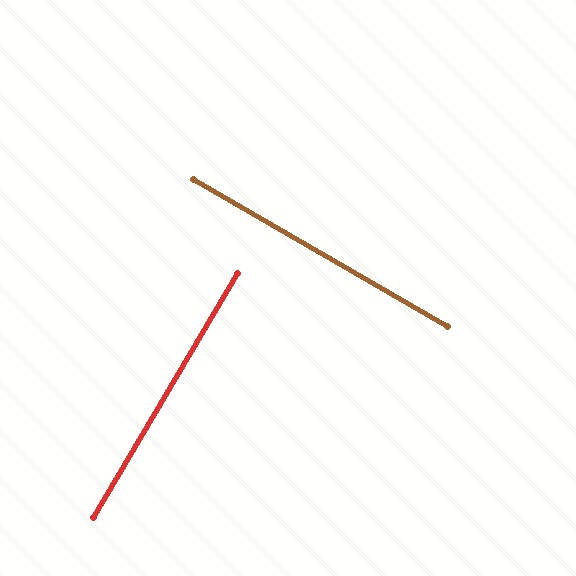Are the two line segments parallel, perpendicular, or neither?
Perpendicular — they meet at approximately 89°.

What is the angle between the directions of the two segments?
Approximately 89 degrees.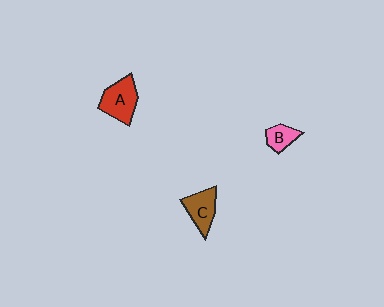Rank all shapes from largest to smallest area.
From largest to smallest: A (red), C (brown), B (pink).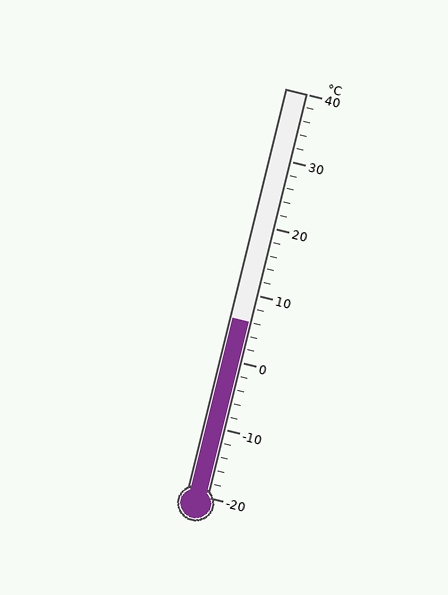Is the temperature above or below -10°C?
The temperature is above -10°C.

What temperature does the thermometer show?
The thermometer shows approximately 6°C.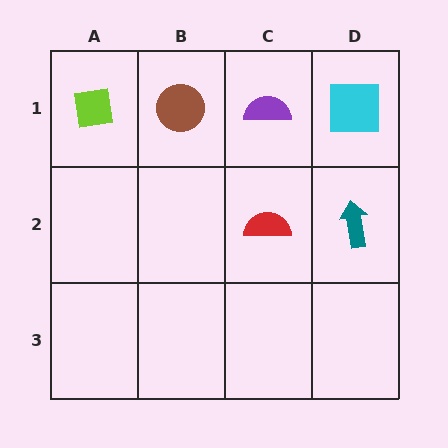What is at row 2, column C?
A red semicircle.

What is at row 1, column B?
A brown circle.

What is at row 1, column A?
A lime square.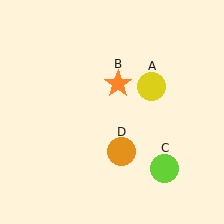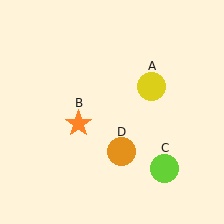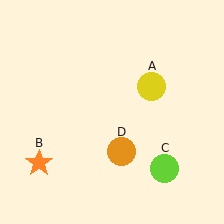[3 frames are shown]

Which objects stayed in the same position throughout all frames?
Yellow circle (object A) and lime circle (object C) and orange circle (object D) remained stationary.